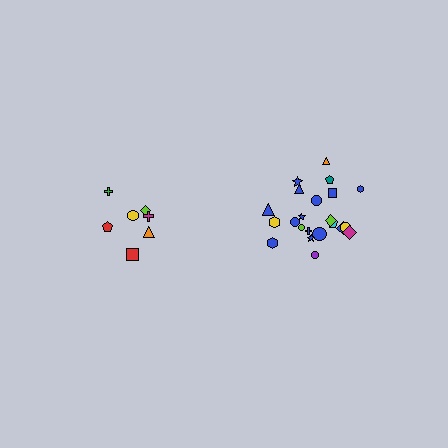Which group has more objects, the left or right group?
The right group.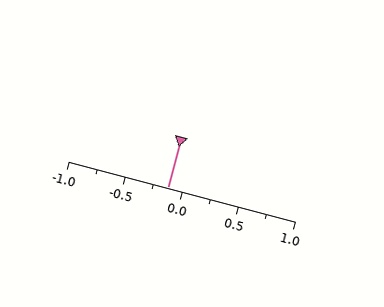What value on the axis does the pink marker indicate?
The marker indicates approximately -0.12.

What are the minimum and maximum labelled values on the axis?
The axis runs from -1.0 to 1.0.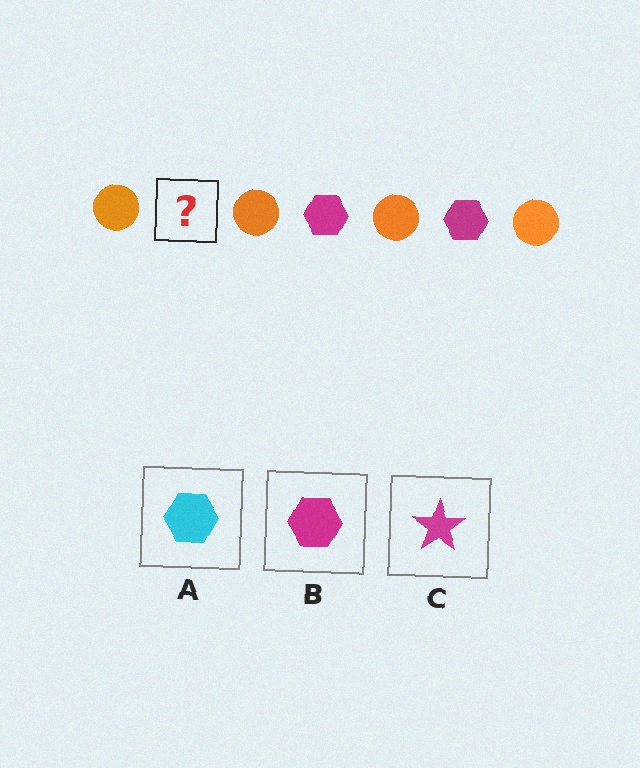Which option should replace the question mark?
Option B.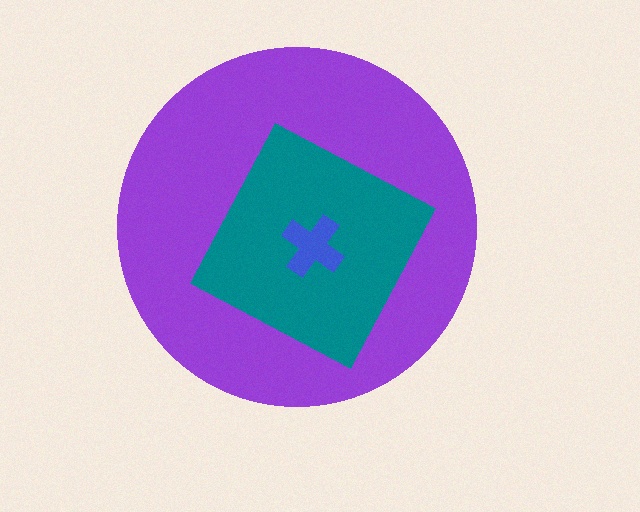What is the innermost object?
The blue cross.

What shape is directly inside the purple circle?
The teal diamond.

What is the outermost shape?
The purple circle.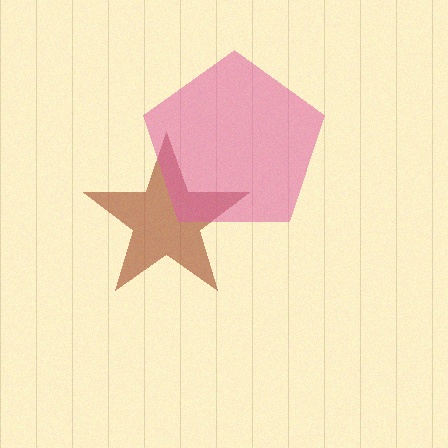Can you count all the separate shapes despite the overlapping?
Yes, there are 2 separate shapes.